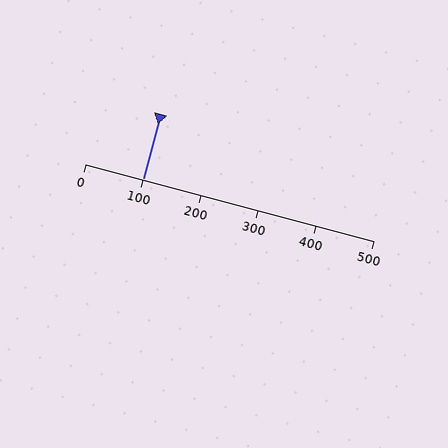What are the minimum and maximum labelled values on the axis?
The axis runs from 0 to 500.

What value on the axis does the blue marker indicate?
The marker indicates approximately 100.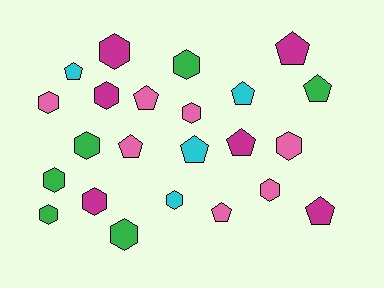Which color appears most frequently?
Pink, with 7 objects.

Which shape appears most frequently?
Hexagon, with 13 objects.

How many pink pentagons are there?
There are 3 pink pentagons.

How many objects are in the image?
There are 23 objects.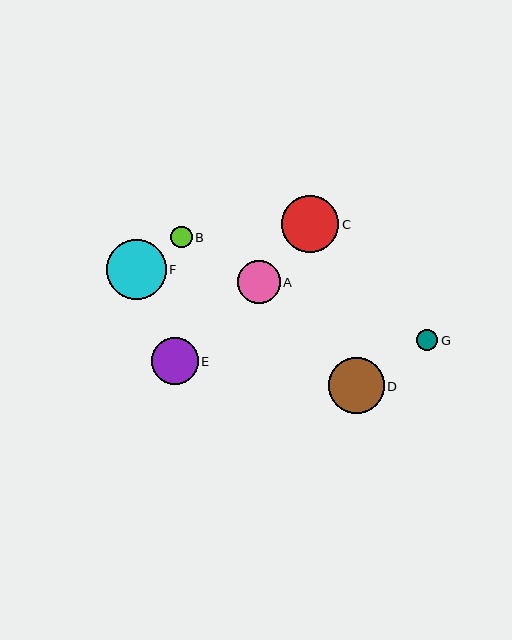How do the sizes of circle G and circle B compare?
Circle G and circle B are approximately the same size.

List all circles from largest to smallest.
From largest to smallest: F, C, D, E, A, G, B.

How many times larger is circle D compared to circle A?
Circle D is approximately 1.3 times the size of circle A.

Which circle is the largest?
Circle F is the largest with a size of approximately 59 pixels.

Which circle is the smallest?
Circle B is the smallest with a size of approximately 21 pixels.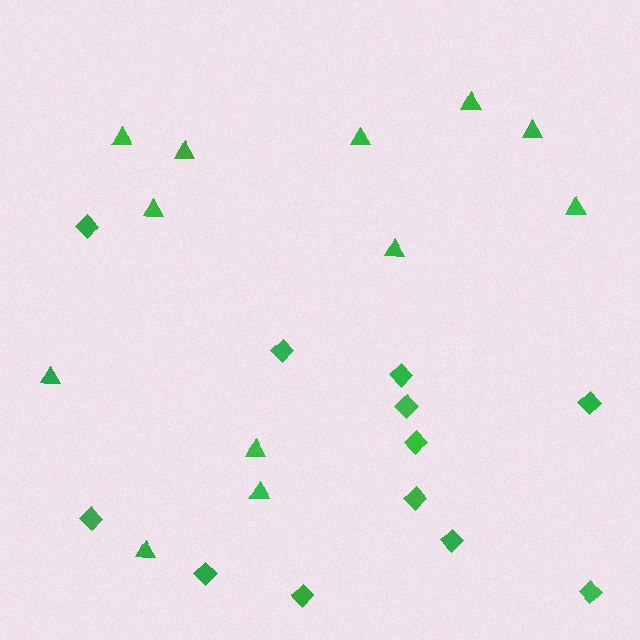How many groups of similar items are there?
There are 2 groups: one group of diamonds (12) and one group of triangles (12).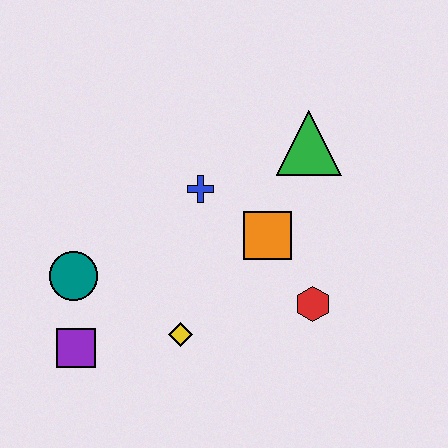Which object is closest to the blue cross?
The orange square is closest to the blue cross.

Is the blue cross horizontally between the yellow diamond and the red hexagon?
Yes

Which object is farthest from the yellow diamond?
The green triangle is farthest from the yellow diamond.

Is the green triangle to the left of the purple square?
No